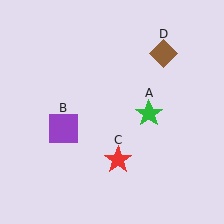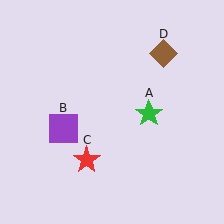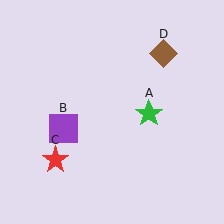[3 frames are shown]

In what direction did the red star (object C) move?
The red star (object C) moved left.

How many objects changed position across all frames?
1 object changed position: red star (object C).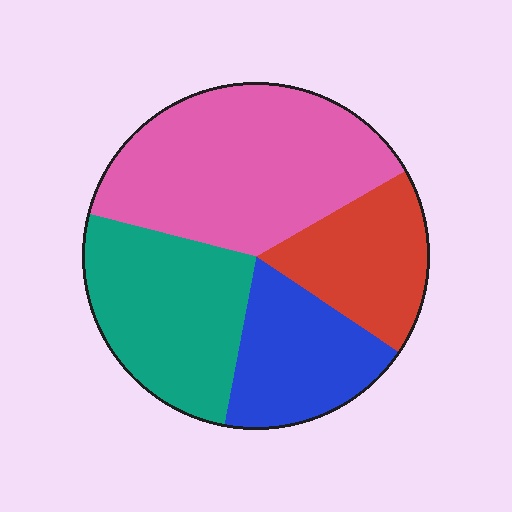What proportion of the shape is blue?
Blue covers roughly 20% of the shape.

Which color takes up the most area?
Pink, at roughly 40%.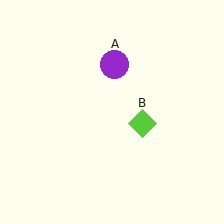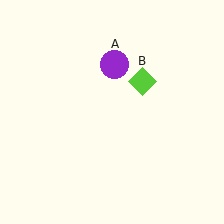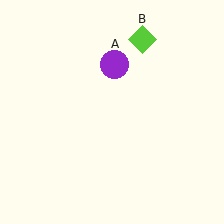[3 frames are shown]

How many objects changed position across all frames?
1 object changed position: lime diamond (object B).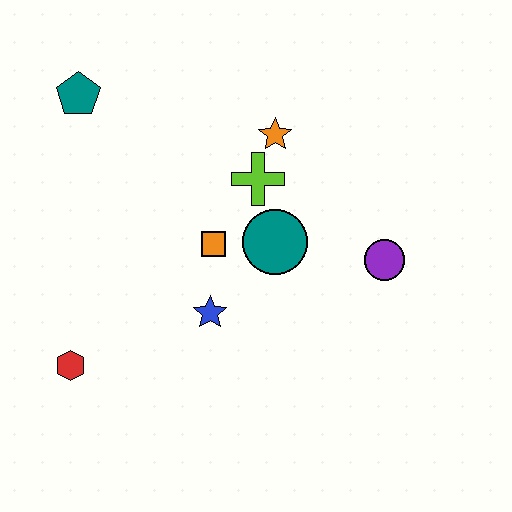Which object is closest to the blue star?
The orange square is closest to the blue star.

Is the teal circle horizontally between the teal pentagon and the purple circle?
Yes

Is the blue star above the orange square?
No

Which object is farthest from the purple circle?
The teal pentagon is farthest from the purple circle.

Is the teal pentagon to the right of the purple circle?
No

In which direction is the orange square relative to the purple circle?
The orange square is to the left of the purple circle.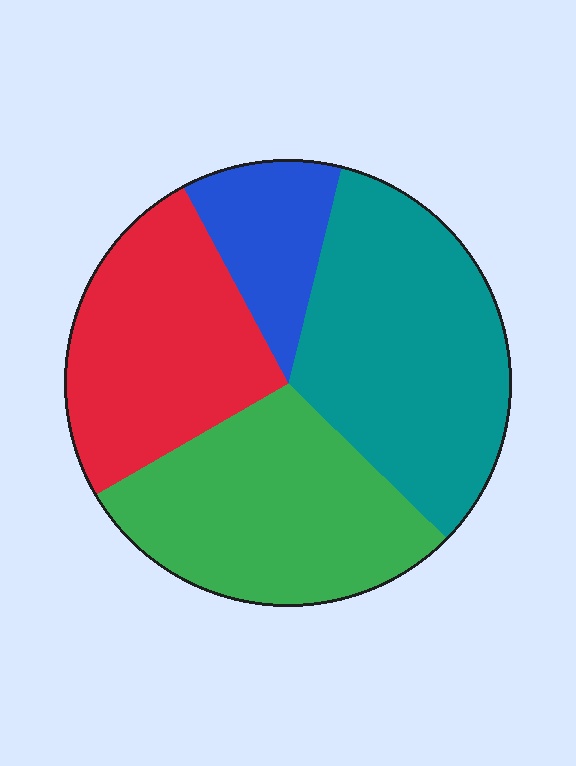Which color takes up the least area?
Blue, at roughly 10%.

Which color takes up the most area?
Teal, at roughly 35%.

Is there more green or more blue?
Green.